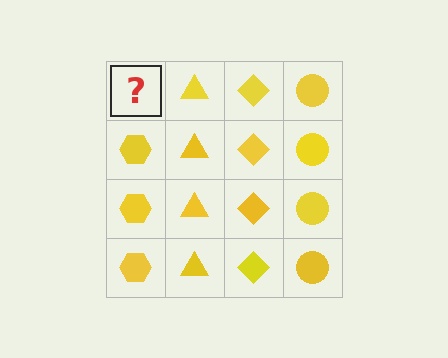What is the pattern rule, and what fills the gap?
The rule is that each column has a consistent shape. The gap should be filled with a yellow hexagon.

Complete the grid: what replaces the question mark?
The question mark should be replaced with a yellow hexagon.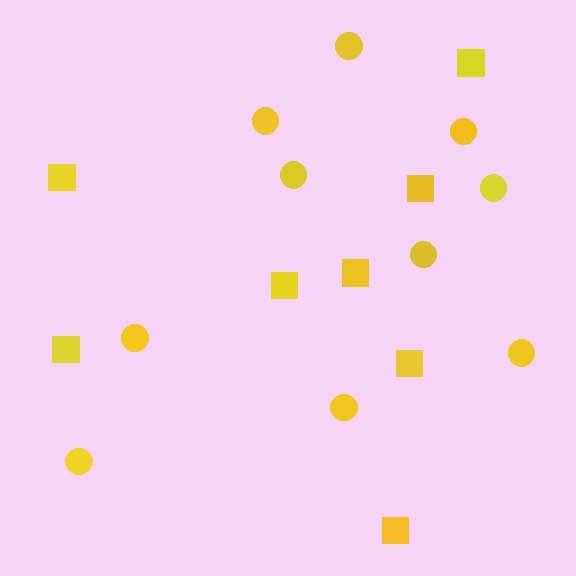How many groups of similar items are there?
There are 2 groups: one group of circles (10) and one group of squares (8).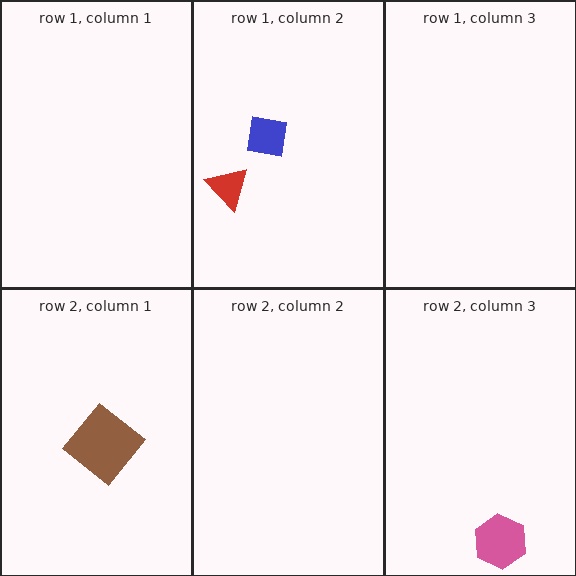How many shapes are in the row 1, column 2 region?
2.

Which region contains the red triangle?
The row 1, column 2 region.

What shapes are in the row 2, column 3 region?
The pink hexagon.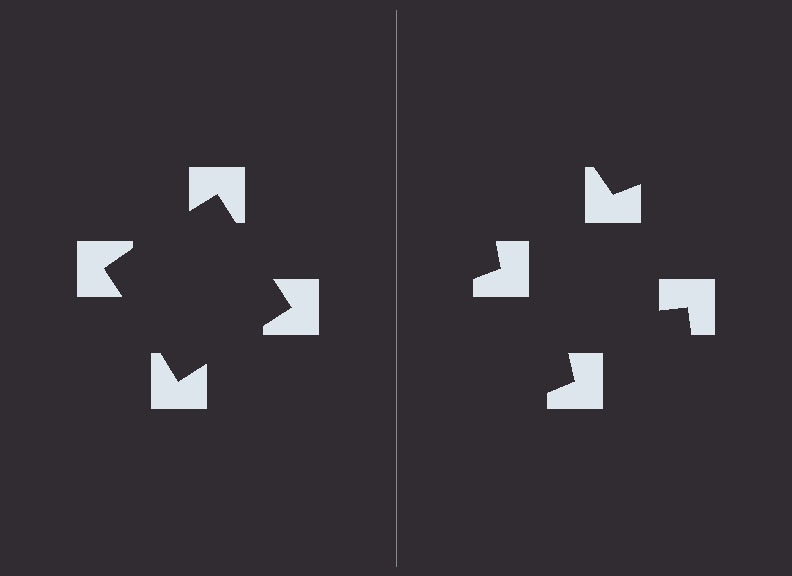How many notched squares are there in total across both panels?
8 — 4 on each side.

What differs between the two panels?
The notched squares are positioned identically on both sides; only the wedge orientations differ. On the left they align to a square; on the right they are misaligned.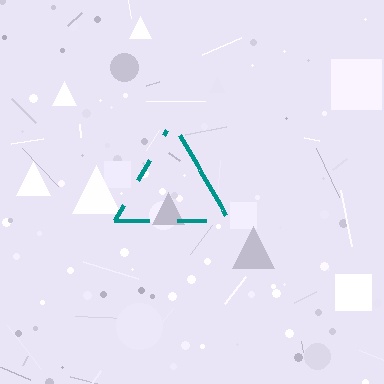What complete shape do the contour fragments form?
The contour fragments form a triangle.